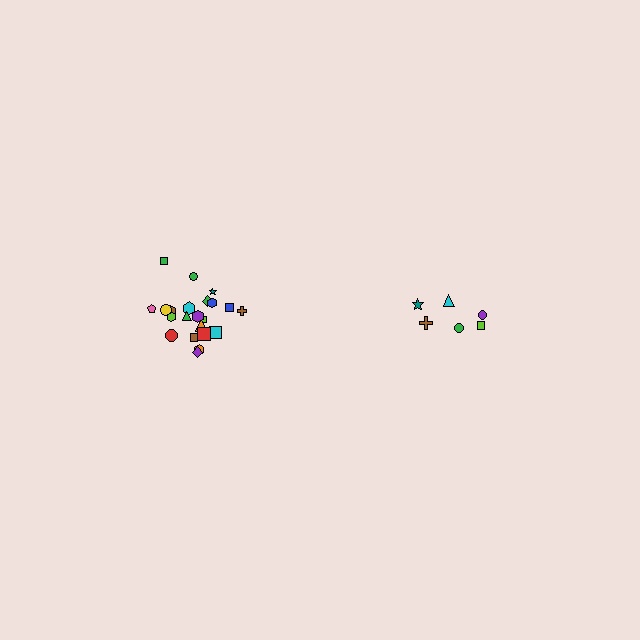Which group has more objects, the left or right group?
The left group.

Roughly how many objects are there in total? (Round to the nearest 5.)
Roughly 30 objects in total.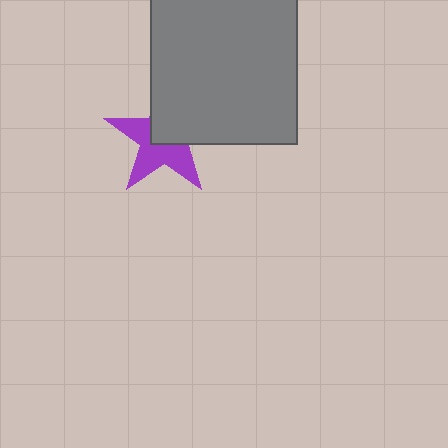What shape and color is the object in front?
The object in front is a gray rectangle.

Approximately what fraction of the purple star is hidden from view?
Roughly 47% of the purple star is hidden behind the gray rectangle.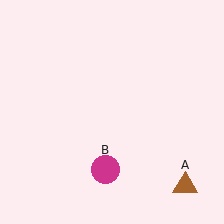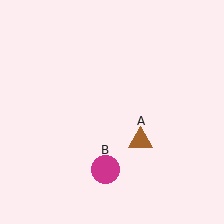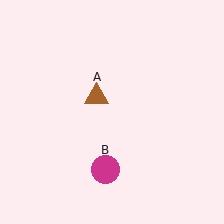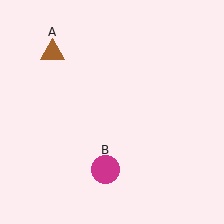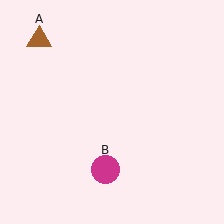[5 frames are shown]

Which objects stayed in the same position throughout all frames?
Magenta circle (object B) remained stationary.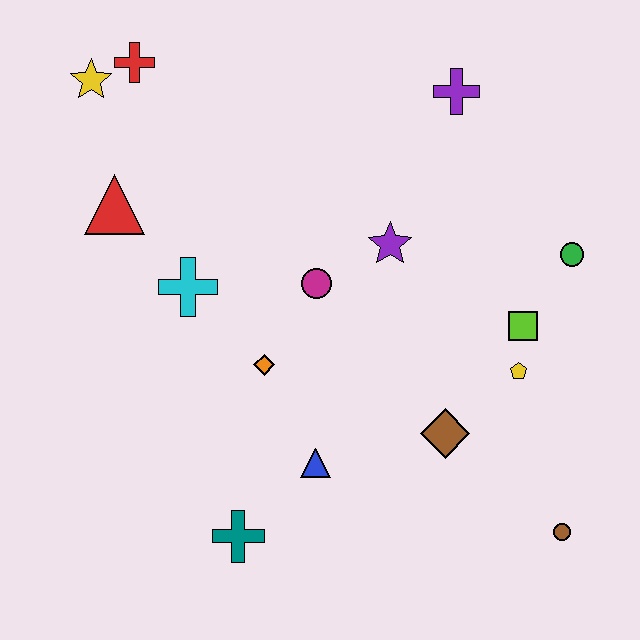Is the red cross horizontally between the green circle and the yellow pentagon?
No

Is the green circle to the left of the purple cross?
No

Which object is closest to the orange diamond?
The magenta circle is closest to the orange diamond.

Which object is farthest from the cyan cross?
The brown circle is farthest from the cyan cross.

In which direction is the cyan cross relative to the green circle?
The cyan cross is to the left of the green circle.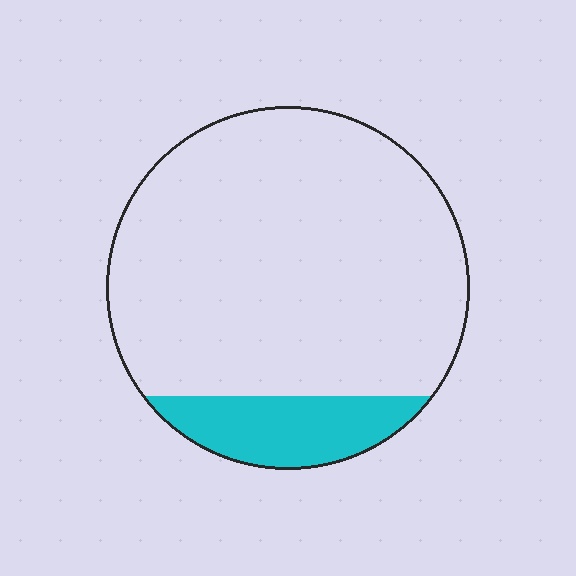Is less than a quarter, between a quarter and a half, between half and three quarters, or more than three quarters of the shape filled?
Less than a quarter.